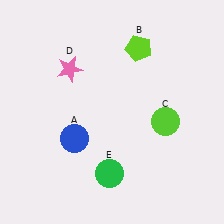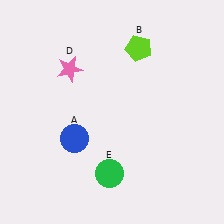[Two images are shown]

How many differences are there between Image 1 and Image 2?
There is 1 difference between the two images.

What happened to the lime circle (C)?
The lime circle (C) was removed in Image 2. It was in the bottom-right area of Image 1.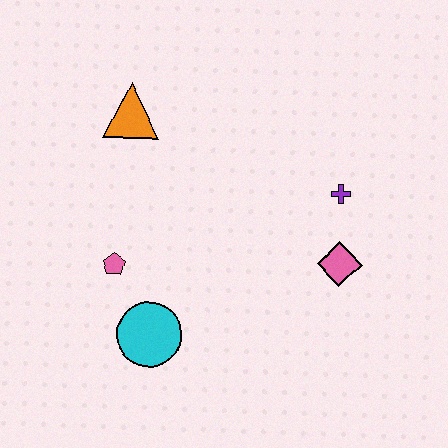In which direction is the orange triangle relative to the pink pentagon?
The orange triangle is above the pink pentagon.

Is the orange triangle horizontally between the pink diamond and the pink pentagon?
Yes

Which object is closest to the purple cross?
The pink diamond is closest to the purple cross.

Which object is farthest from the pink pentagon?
The purple cross is farthest from the pink pentagon.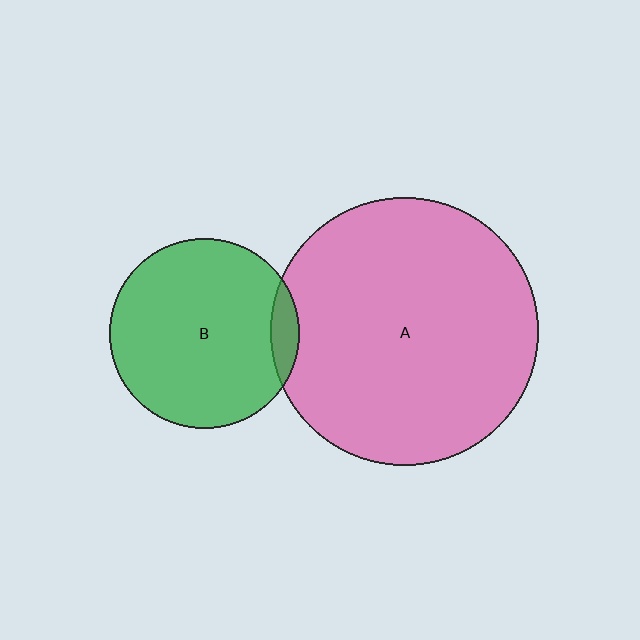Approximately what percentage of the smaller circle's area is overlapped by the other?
Approximately 5%.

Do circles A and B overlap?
Yes.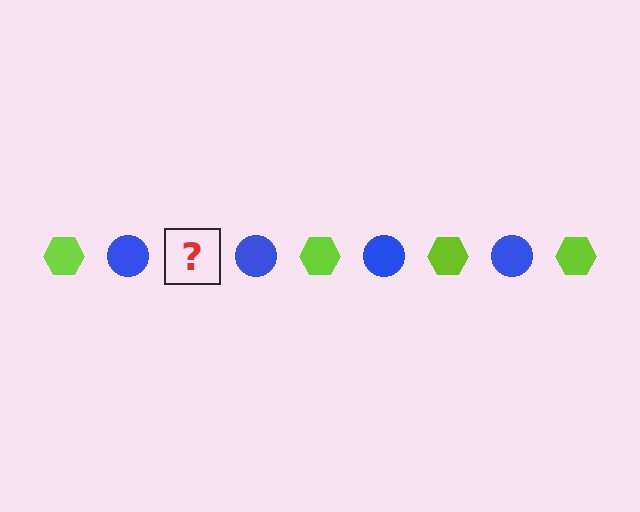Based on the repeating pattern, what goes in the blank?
The blank should be a lime hexagon.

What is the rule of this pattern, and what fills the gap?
The rule is that the pattern alternates between lime hexagon and blue circle. The gap should be filled with a lime hexagon.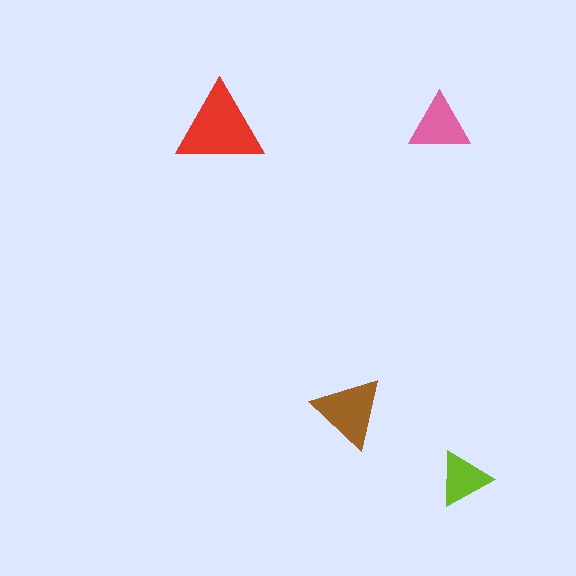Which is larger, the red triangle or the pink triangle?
The red one.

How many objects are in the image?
There are 4 objects in the image.